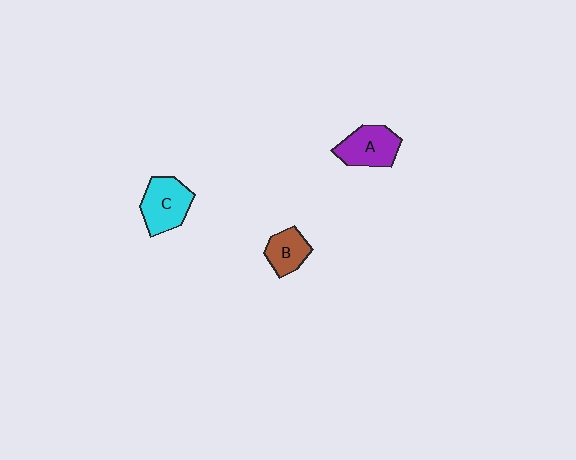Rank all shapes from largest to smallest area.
From largest to smallest: C (cyan), A (purple), B (brown).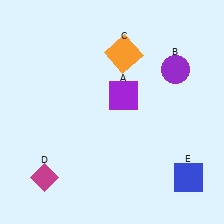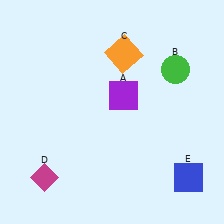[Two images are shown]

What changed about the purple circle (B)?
In Image 1, B is purple. In Image 2, it changed to green.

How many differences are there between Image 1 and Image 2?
There is 1 difference between the two images.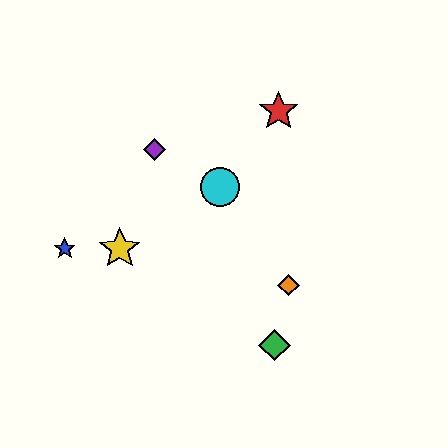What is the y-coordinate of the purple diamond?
The purple diamond is at y≈149.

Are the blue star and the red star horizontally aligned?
No, the blue star is at y≈249 and the red star is at y≈111.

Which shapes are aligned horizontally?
The blue star, the yellow star are aligned horizontally.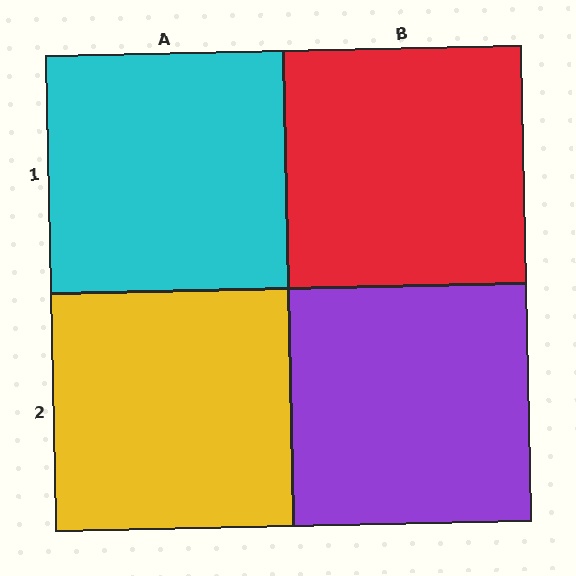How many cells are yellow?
1 cell is yellow.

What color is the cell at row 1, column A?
Cyan.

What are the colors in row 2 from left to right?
Yellow, purple.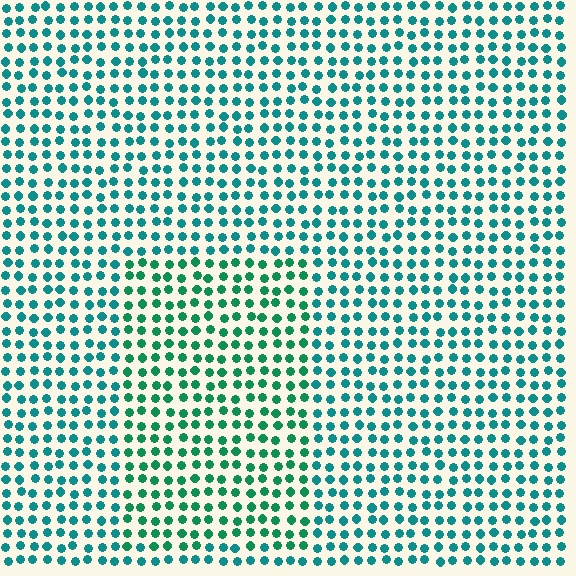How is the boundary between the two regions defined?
The boundary is defined purely by a slight shift in hue (about 26 degrees). Spacing, size, and orientation are identical on both sides.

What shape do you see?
I see a rectangle.